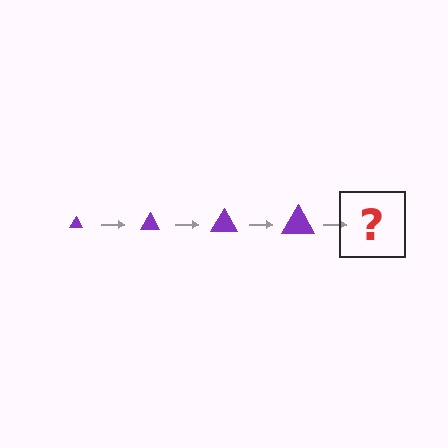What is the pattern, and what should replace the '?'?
The pattern is that the triangle gets progressively larger each step. The '?' should be a purple triangle, larger than the previous one.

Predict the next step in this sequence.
The next step is a purple triangle, larger than the previous one.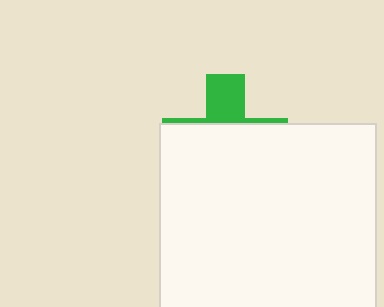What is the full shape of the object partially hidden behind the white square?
The partially hidden object is a green cross.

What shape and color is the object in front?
The object in front is a white square.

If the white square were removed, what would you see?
You would see the complete green cross.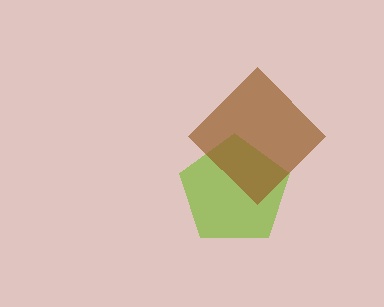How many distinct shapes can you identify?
There are 2 distinct shapes: a lime pentagon, a brown diamond.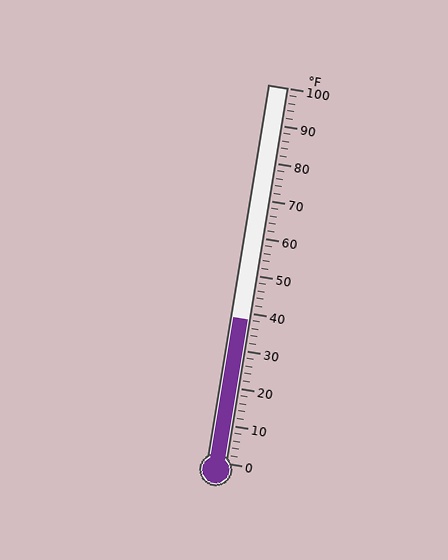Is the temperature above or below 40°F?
The temperature is below 40°F.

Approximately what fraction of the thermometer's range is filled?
The thermometer is filled to approximately 40% of its range.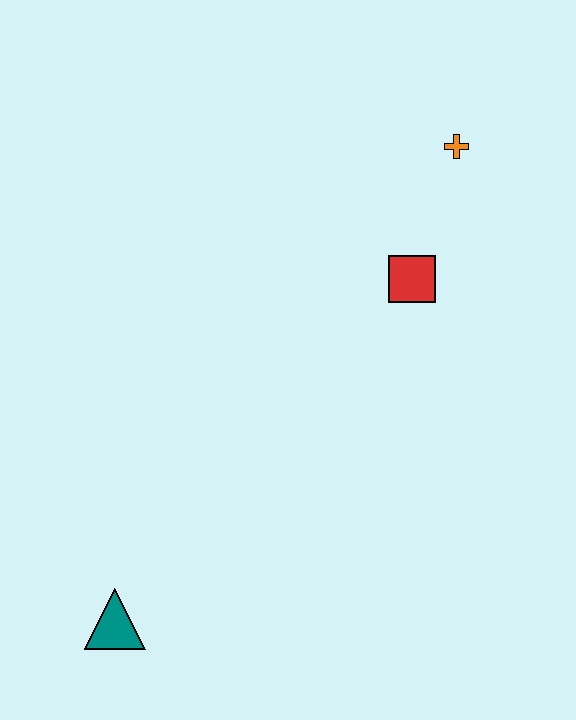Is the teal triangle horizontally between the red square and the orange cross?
No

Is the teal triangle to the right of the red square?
No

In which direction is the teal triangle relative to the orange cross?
The teal triangle is below the orange cross.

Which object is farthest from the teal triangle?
The orange cross is farthest from the teal triangle.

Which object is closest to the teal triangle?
The red square is closest to the teal triangle.